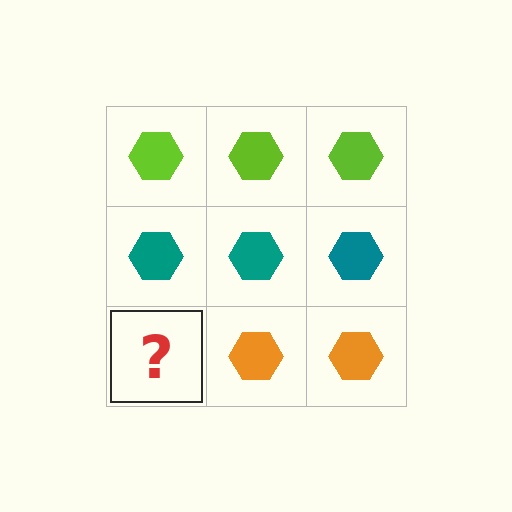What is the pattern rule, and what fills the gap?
The rule is that each row has a consistent color. The gap should be filled with an orange hexagon.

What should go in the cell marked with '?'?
The missing cell should contain an orange hexagon.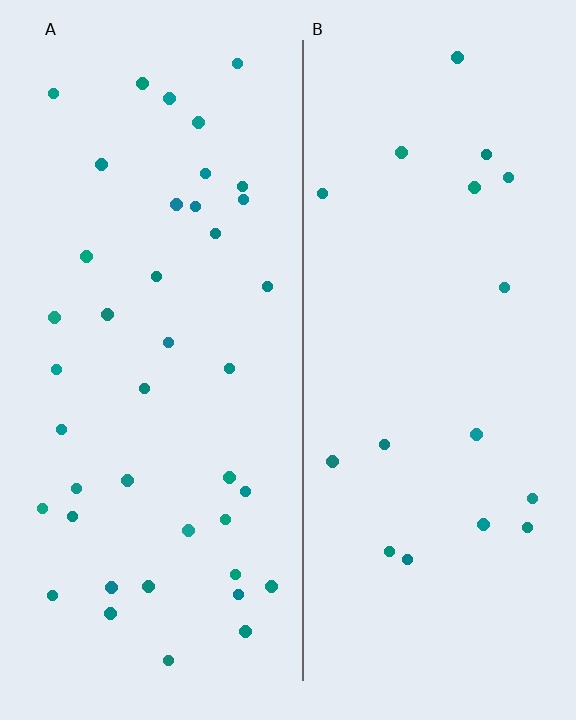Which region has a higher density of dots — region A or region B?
A (the left).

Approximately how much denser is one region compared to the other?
Approximately 2.3× — region A over region B.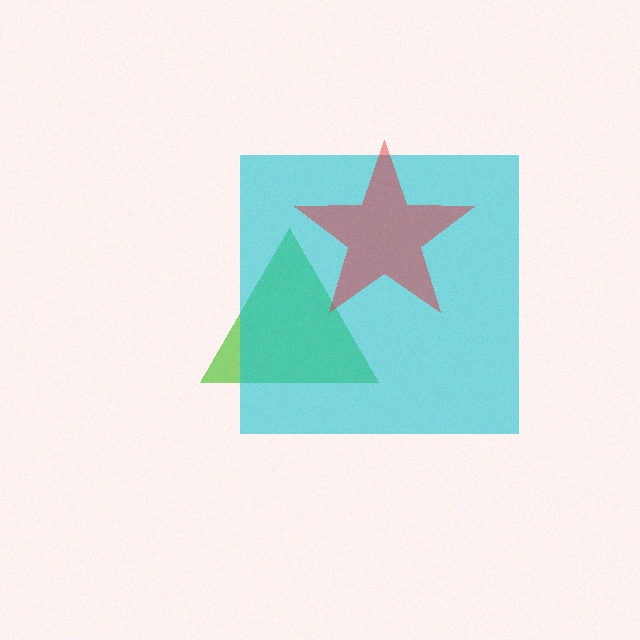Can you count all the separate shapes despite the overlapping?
Yes, there are 3 separate shapes.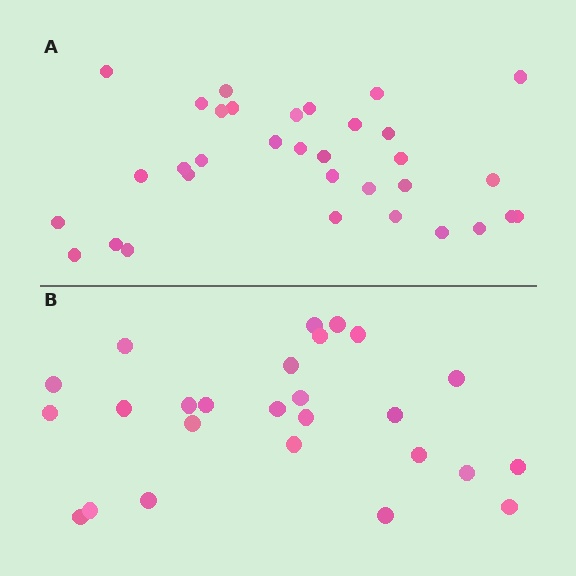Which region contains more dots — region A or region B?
Region A (the top region) has more dots.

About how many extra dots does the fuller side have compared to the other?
Region A has roughly 8 or so more dots than region B.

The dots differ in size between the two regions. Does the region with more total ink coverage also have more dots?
No. Region B has more total ink coverage because its dots are larger, but region A actually contains more individual dots. Total area can be misleading — the number of items is what matters here.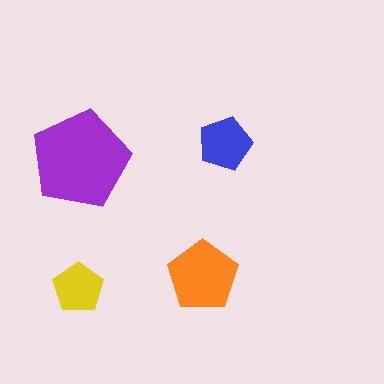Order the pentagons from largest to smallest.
the purple one, the orange one, the blue one, the yellow one.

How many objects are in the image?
There are 4 objects in the image.